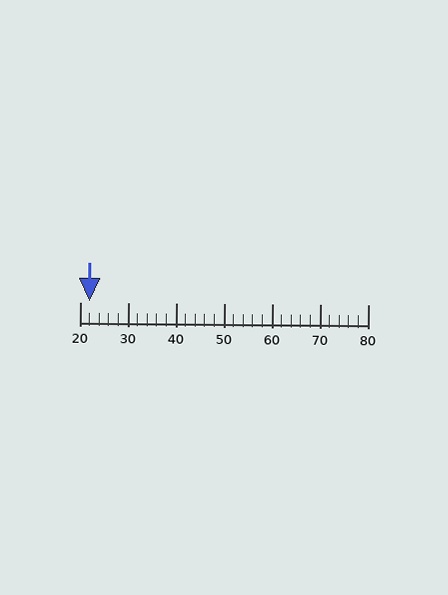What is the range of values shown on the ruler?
The ruler shows values from 20 to 80.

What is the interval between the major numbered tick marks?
The major tick marks are spaced 10 units apart.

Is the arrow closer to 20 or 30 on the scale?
The arrow is closer to 20.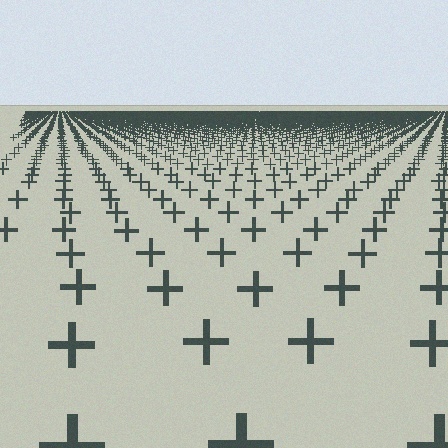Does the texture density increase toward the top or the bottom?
Density increases toward the top.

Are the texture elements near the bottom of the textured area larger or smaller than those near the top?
Larger. Near the bottom, elements are closer to the viewer and appear at a bigger on-screen size.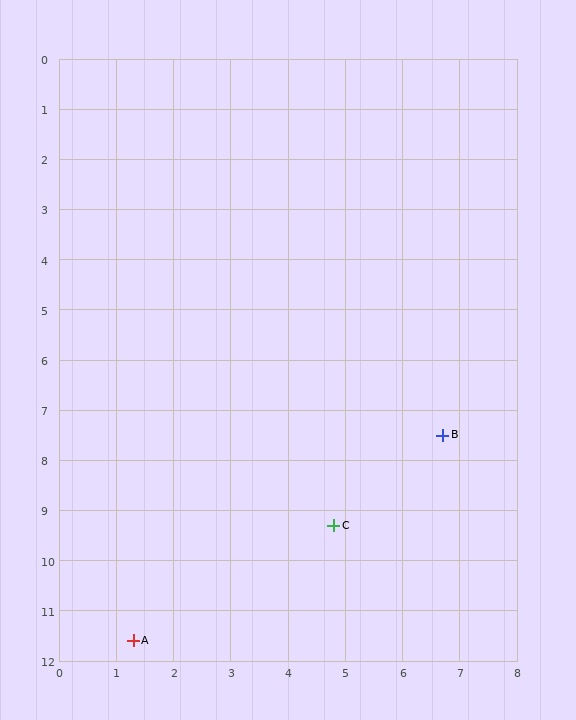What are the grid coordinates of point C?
Point C is at approximately (4.8, 9.3).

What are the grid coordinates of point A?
Point A is at approximately (1.3, 11.6).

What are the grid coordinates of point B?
Point B is at approximately (6.7, 7.5).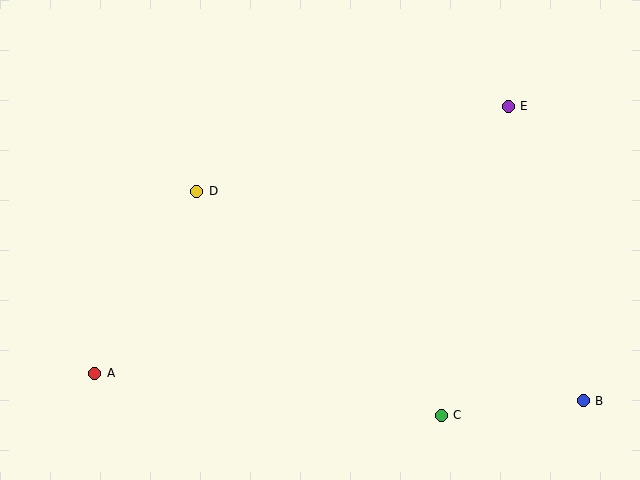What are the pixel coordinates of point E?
Point E is at (508, 106).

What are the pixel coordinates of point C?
Point C is at (441, 415).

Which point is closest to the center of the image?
Point D at (197, 191) is closest to the center.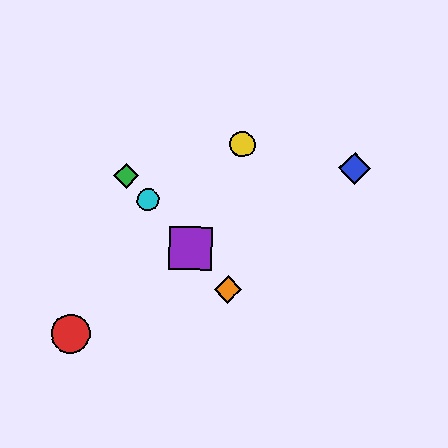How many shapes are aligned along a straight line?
4 shapes (the green diamond, the purple square, the orange diamond, the cyan circle) are aligned along a straight line.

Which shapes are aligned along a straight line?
The green diamond, the purple square, the orange diamond, the cyan circle are aligned along a straight line.